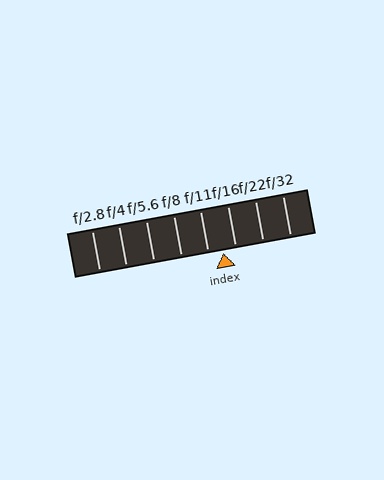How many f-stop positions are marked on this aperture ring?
There are 8 f-stop positions marked.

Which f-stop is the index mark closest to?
The index mark is closest to f/16.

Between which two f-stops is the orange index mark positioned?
The index mark is between f/11 and f/16.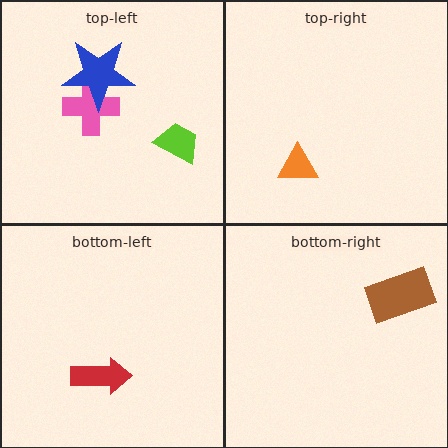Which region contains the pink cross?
The top-left region.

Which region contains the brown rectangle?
The bottom-right region.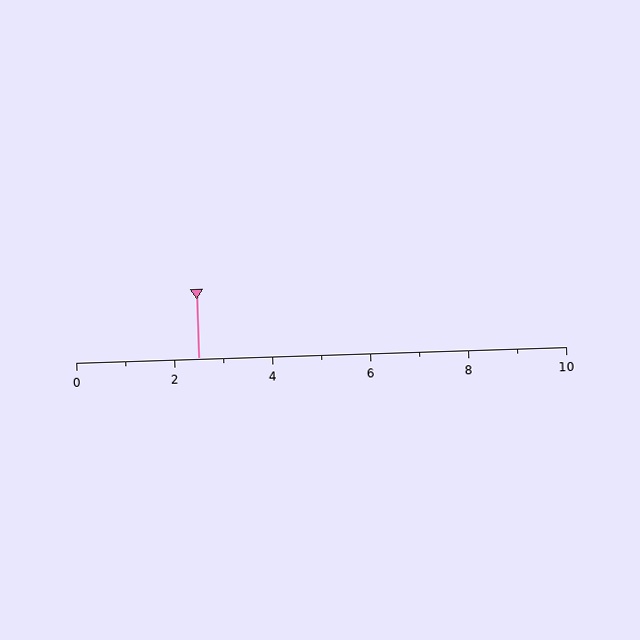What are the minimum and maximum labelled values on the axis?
The axis runs from 0 to 10.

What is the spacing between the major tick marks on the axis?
The major ticks are spaced 2 apart.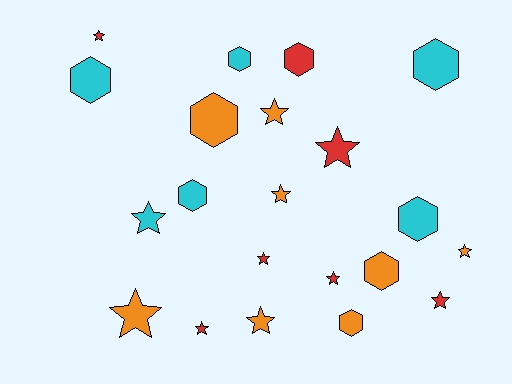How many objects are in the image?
There are 21 objects.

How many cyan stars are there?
There is 1 cyan star.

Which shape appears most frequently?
Star, with 12 objects.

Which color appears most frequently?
Orange, with 8 objects.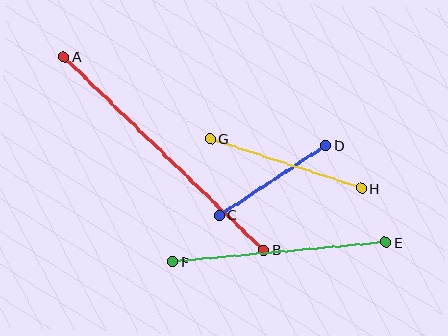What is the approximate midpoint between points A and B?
The midpoint is at approximately (164, 153) pixels.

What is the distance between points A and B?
The distance is approximately 278 pixels.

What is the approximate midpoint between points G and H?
The midpoint is at approximately (286, 163) pixels.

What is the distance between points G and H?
The distance is approximately 159 pixels.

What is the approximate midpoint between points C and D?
The midpoint is at approximately (273, 180) pixels.